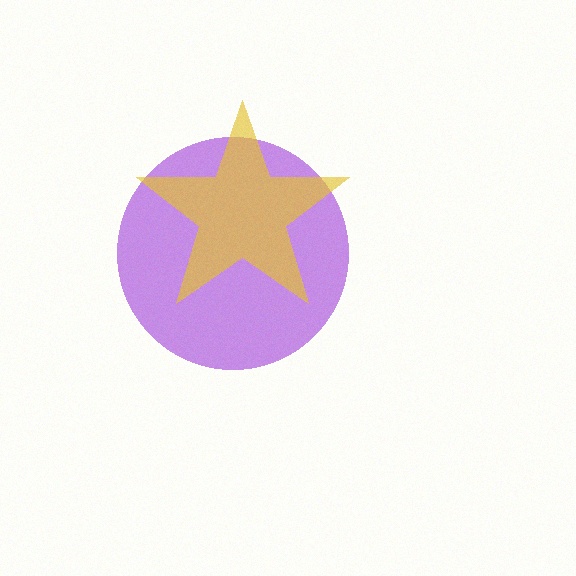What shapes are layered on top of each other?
The layered shapes are: a purple circle, a yellow star.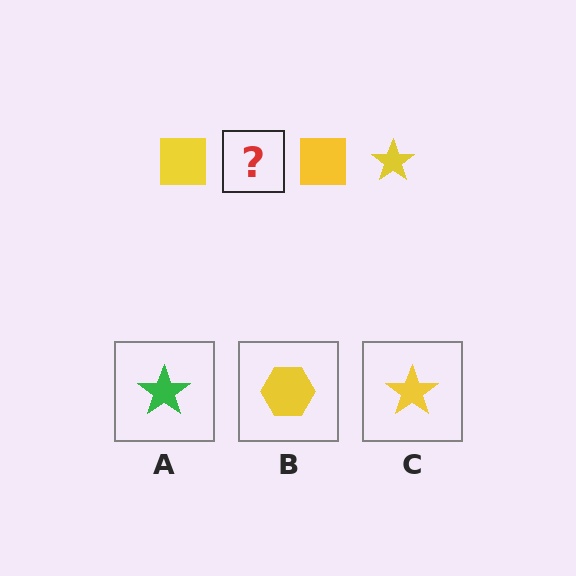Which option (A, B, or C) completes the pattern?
C.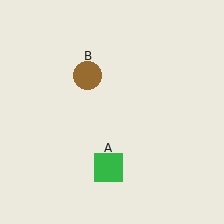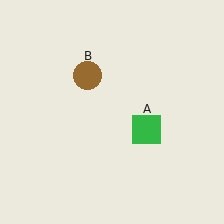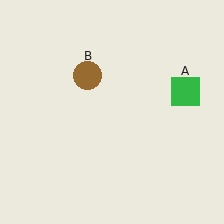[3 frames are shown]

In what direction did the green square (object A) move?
The green square (object A) moved up and to the right.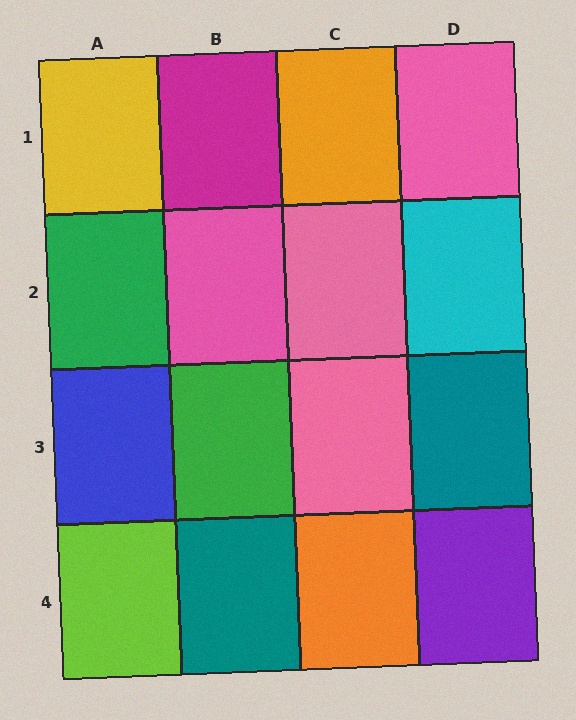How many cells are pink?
4 cells are pink.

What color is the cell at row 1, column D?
Pink.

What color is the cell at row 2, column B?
Pink.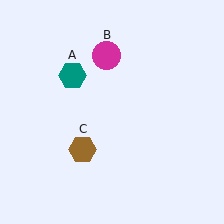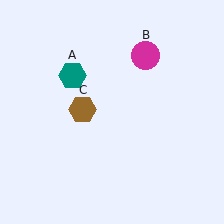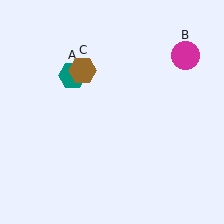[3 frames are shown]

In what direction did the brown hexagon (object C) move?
The brown hexagon (object C) moved up.